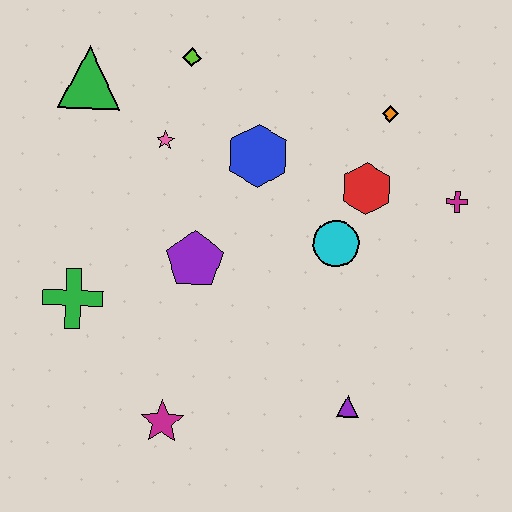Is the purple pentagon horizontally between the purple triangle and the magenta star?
Yes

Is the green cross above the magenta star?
Yes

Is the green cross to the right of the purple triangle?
No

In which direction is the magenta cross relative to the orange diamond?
The magenta cross is below the orange diamond.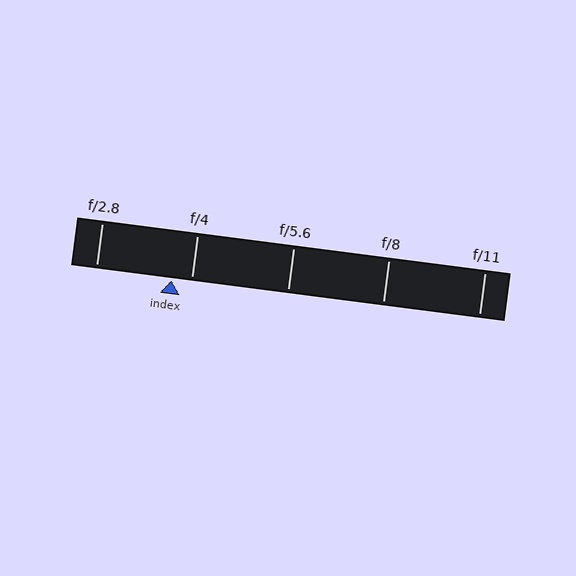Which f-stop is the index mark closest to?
The index mark is closest to f/4.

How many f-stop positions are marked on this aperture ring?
There are 5 f-stop positions marked.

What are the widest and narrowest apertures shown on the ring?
The widest aperture shown is f/2.8 and the narrowest is f/11.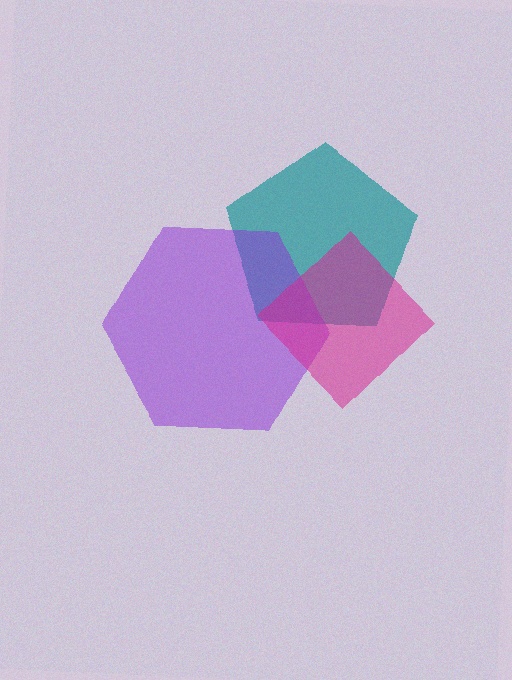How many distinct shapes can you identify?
There are 3 distinct shapes: a teal pentagon, a purple hexagon, a magenta diamond.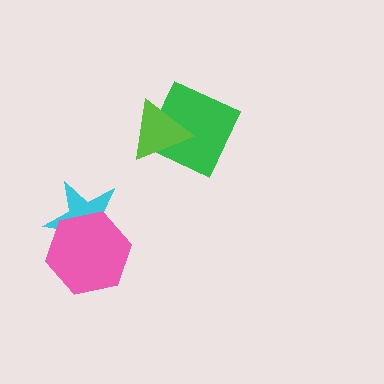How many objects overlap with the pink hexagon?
1 object overlaps with the pink hexagon.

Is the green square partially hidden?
Yes, it is partially covered by another shape.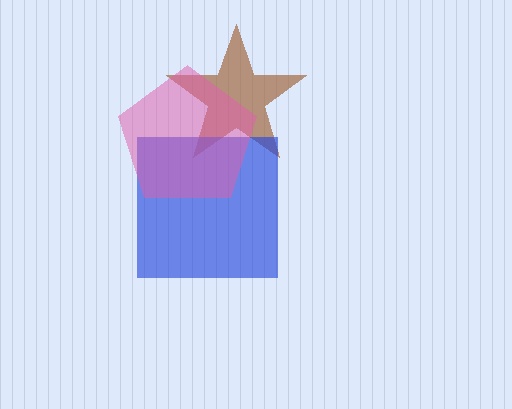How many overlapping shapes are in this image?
There are 3 overlapping shapes in the image.